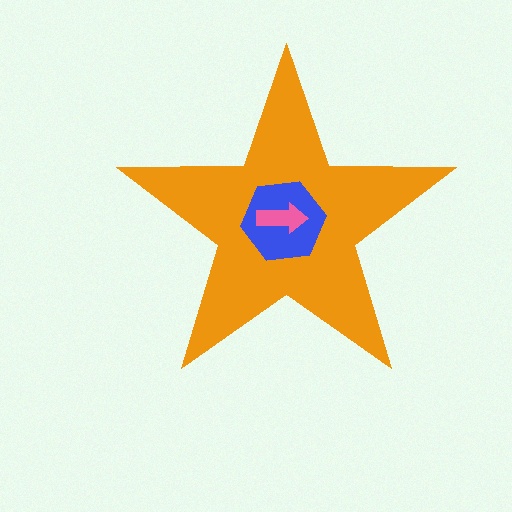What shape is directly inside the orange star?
The blue hexagon.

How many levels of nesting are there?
3.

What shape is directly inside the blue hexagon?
The pink arrow.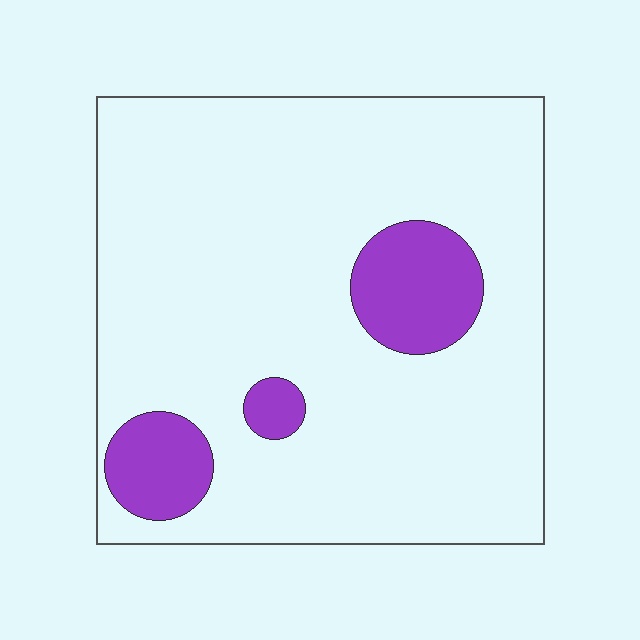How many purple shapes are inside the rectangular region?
3.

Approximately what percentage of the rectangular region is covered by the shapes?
Approximately 15%.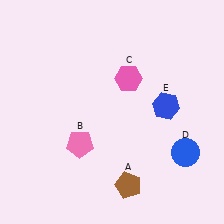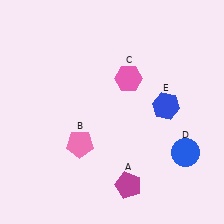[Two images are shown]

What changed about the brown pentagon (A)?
In Image 1, A is brown. In Image 2, it changed to magenta.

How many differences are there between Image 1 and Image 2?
There is 1 difference between the two images.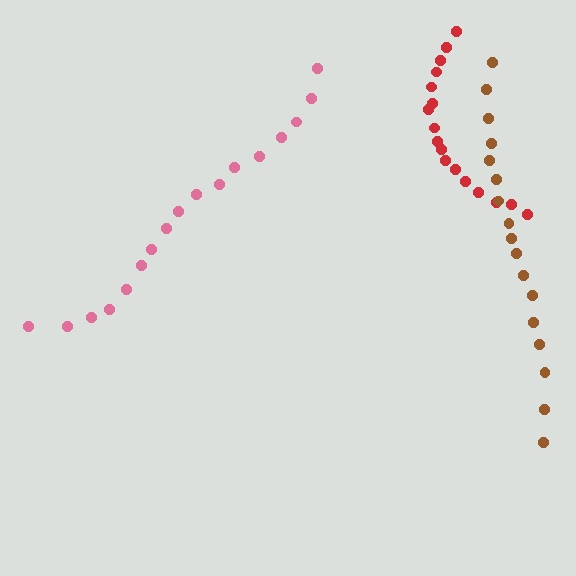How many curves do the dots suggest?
There are 3 distinct paths.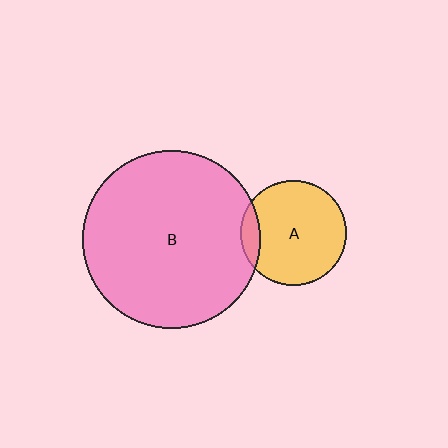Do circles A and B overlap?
Yes.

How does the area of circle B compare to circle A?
Approximately 2.9 times.